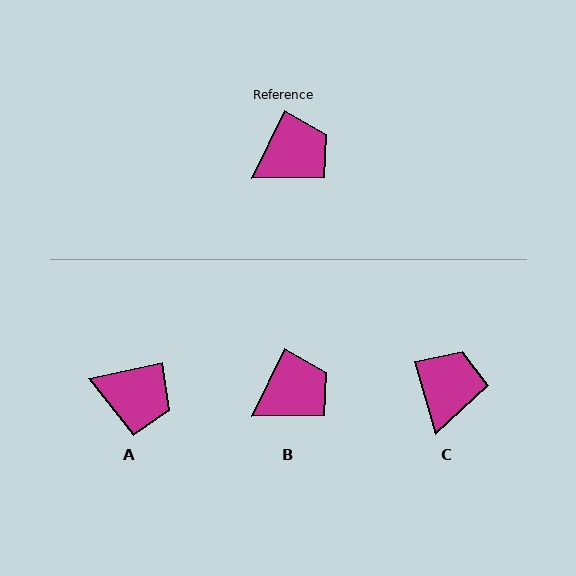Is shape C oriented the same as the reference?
No, it is off by about 42 degrees.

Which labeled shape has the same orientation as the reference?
B.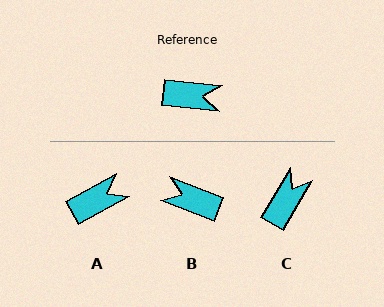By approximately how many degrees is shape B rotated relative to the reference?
Approximately 164 degrees counter-clockwise.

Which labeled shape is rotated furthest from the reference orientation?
B, about 164 degrees away.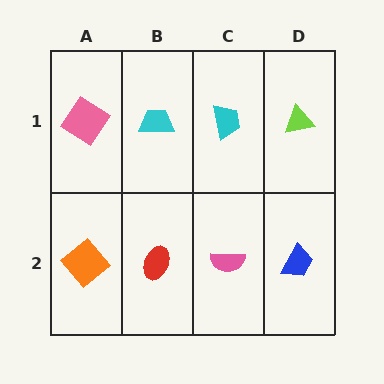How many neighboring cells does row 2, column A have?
2.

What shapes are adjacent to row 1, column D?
A blue trapezoid (row 2, column D), a cyan trapezoid (row 1, column C).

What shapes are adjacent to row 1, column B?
A red ellipse (row 2, column B), a pink diamond (row 1, column A), a cyan trapezoid (row 1, column C).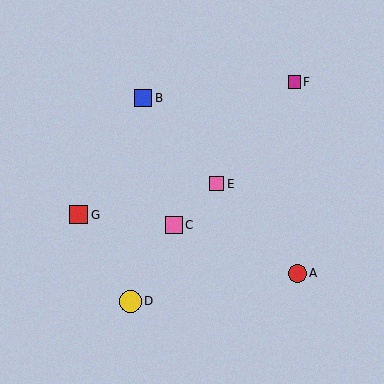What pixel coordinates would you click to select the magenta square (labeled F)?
Click at (294, 82) to select the magenta square F.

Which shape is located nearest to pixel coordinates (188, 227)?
The pink square (labeled C) at (174, 225) is nearest to that location.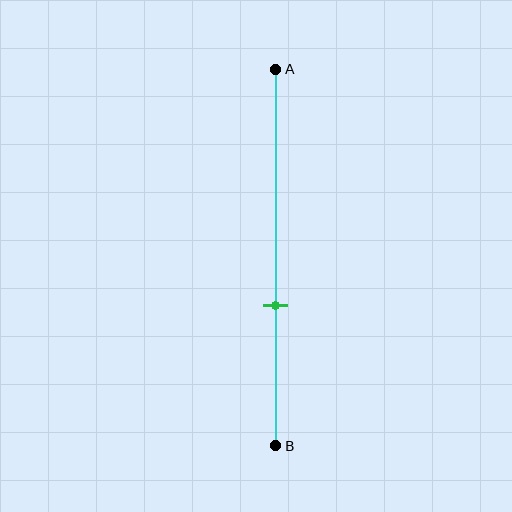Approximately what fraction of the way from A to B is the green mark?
The green mark is approximately 65% of the way from A to B.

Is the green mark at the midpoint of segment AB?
No, the mark is at about 65% from A, not at the 50% midpoint.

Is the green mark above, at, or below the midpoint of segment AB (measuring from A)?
The green mark is below the midpoint of segment AB.